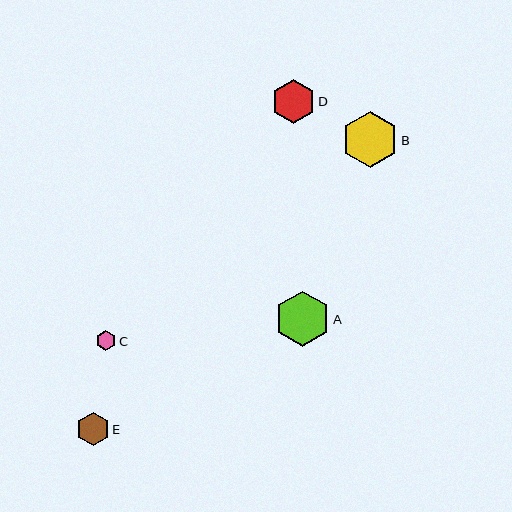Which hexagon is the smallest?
Hexagon C is the smallest with a size of approximately 20 pixels.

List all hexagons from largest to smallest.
From largest to smallest: B, A, D, E, C.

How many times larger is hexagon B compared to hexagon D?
Hexagon B is approximately 1.3 times the size of hexagon D.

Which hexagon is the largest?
Hexagon B is the largest with a size of approximately 56 pixels.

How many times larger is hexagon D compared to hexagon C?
Hexagon D is approximately 2.1 times the size of hexagon C.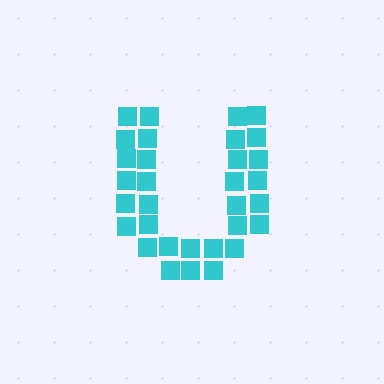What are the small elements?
The small elements are squares.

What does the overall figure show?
The overall figure shows the letter U.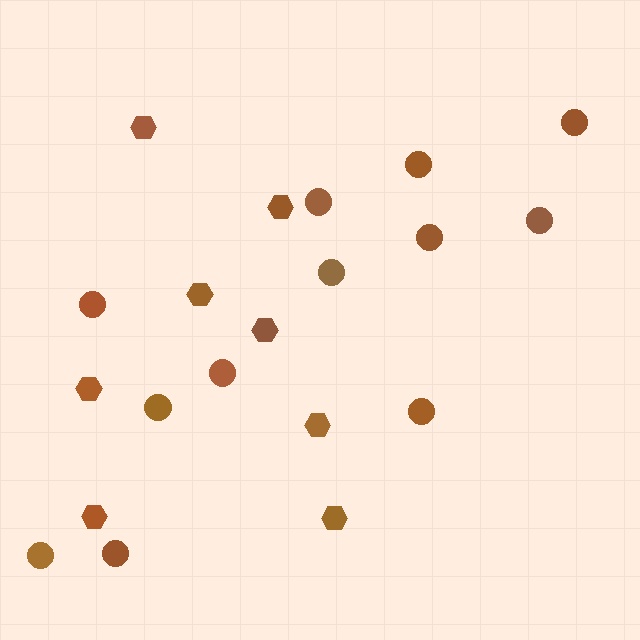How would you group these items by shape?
There are 2 groups: one group of hexagons (8) and one group of circles (12).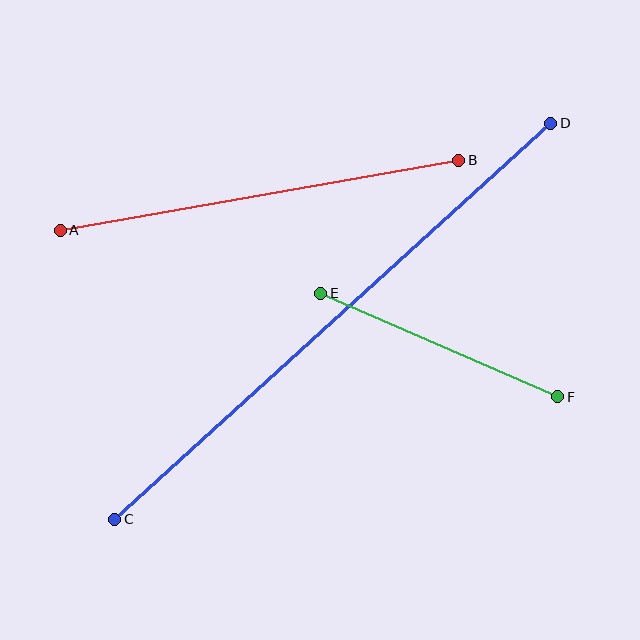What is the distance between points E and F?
The distance is approximately 259 pixels.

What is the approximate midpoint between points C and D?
The midpoint is at approximately (333, 321) pixels.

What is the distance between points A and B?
The distance is approximately 405 pixels.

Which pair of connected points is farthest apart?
Points C and D are farthest apart.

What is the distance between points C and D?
The distance is approximately 589 pixels.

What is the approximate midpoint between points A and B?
The midpoint is at approximately (260, 195) pixels.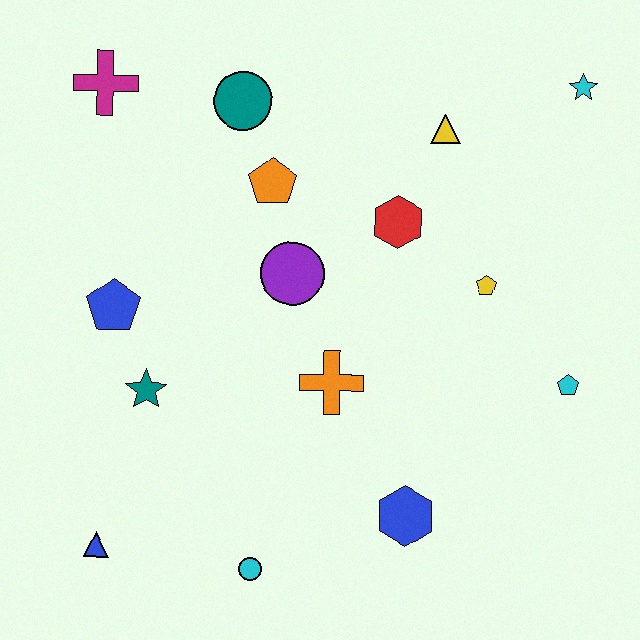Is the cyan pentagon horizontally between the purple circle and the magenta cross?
No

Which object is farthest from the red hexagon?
The blue triangle is farthest from the red hexagon.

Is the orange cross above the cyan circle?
Yes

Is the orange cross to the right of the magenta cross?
Yes